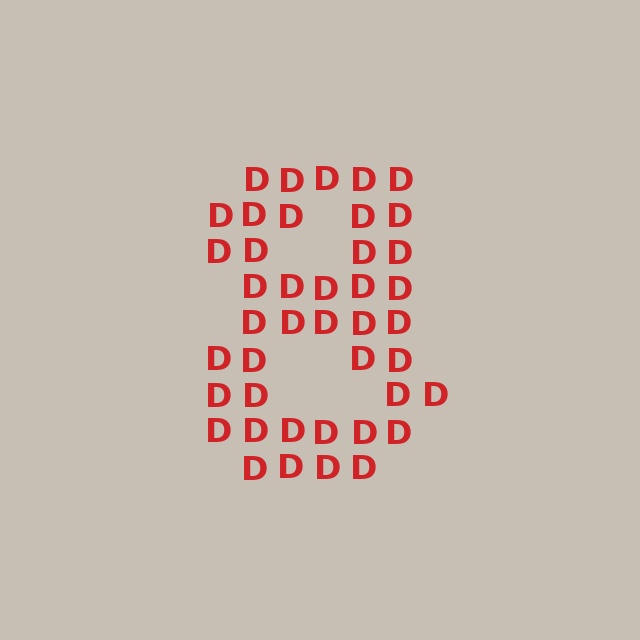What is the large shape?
The large shape is the digit 8.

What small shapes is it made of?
It is made of small letter D's.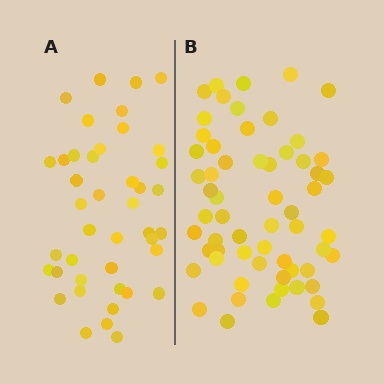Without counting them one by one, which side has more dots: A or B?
Region B (the right region) has more dots.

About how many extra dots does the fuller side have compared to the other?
Region B has approximately 20 more dots than region A.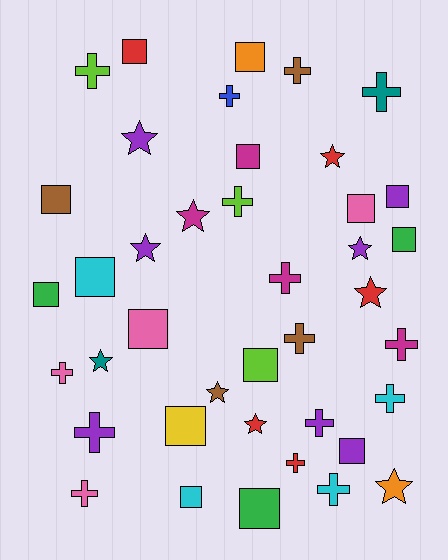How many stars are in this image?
There are 10 stars.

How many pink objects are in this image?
There are 4 pink objects.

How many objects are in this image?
There are 40 objects.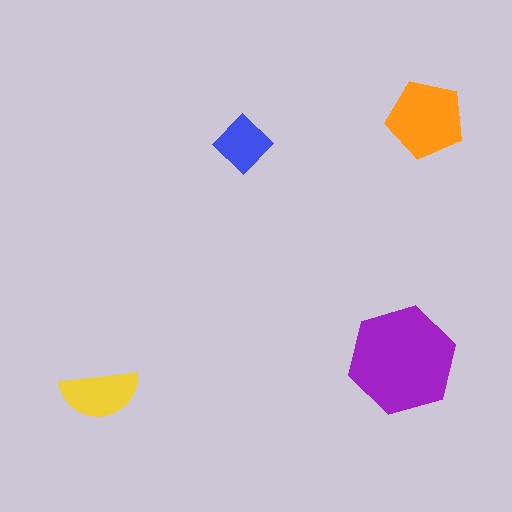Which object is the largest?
The purple hexagon.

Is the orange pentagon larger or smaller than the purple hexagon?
Smaller.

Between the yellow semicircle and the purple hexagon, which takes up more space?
The purple hexagon.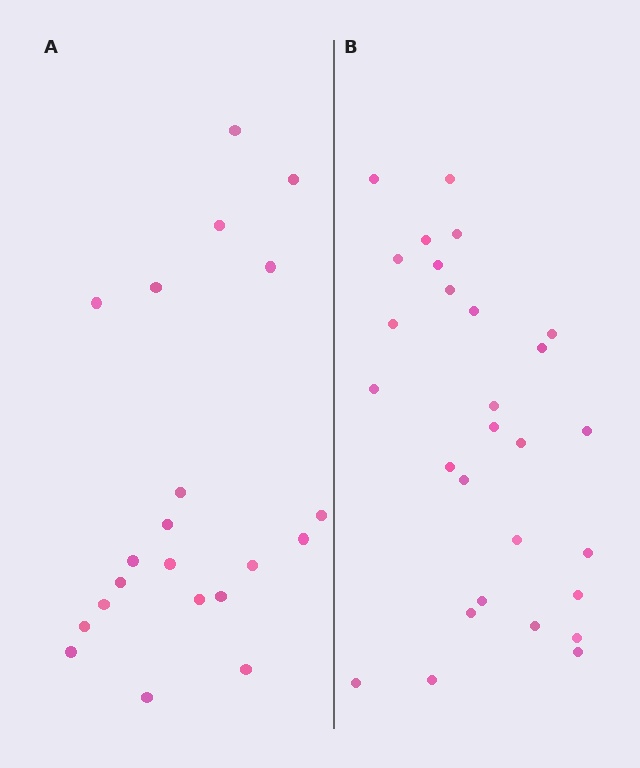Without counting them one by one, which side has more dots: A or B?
Region B (the right region) has more dots.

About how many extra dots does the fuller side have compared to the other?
Region B has roughly 8 or so more dots than region A.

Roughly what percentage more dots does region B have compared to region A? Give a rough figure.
About 35% more.